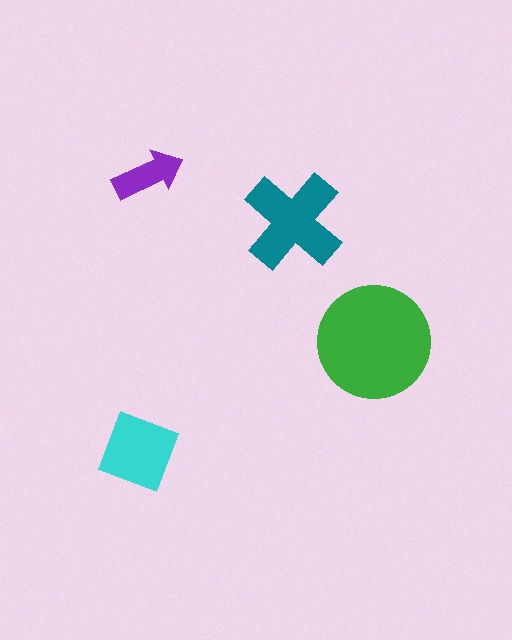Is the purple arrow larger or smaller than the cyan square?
Smaller.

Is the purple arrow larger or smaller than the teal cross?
Smaller.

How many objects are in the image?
There are 4 objects in the image.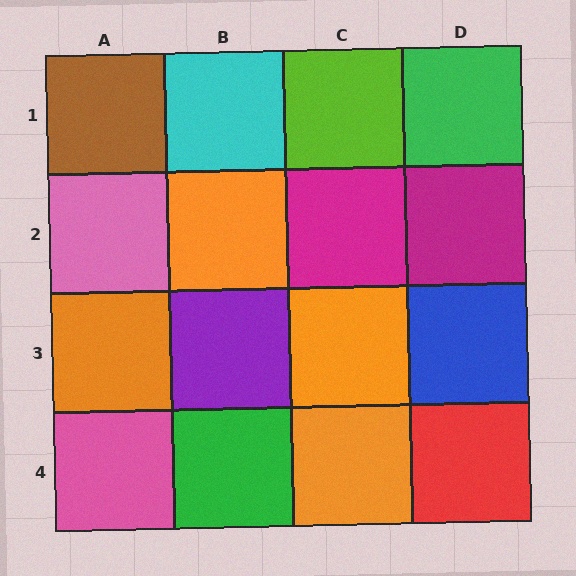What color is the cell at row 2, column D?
Magenta.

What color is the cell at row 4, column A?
Pink.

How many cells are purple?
1 cell is purple.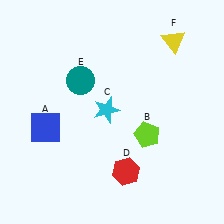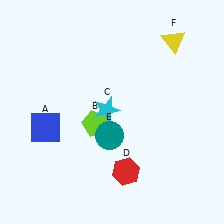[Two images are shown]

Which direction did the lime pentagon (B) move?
The lime pentagon (B) moved left.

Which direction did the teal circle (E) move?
The teal circle (E) moved down.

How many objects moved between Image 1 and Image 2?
2 objects moved between the two images.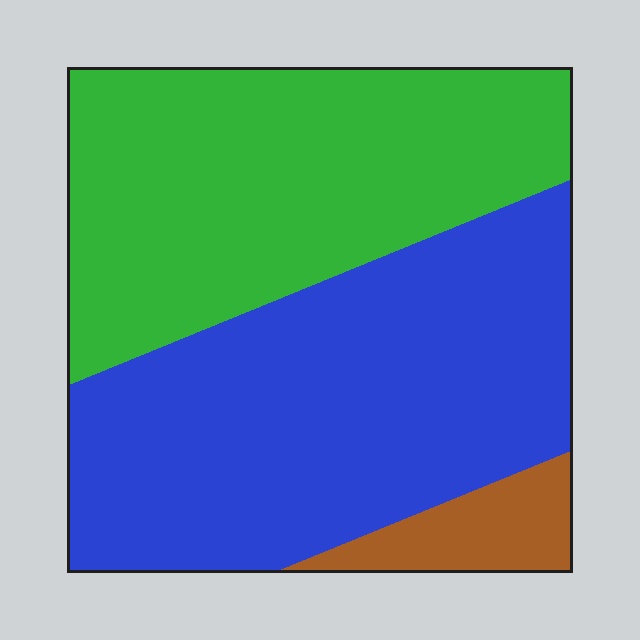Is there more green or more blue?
Blue.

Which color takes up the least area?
Brown, at roughly 5%.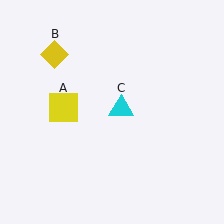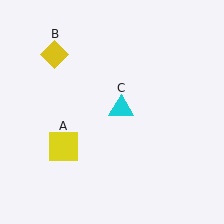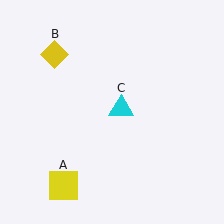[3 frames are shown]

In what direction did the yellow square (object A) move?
The yellow square (object A) moved down.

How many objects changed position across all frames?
1 object changed position: yellow square (object A).